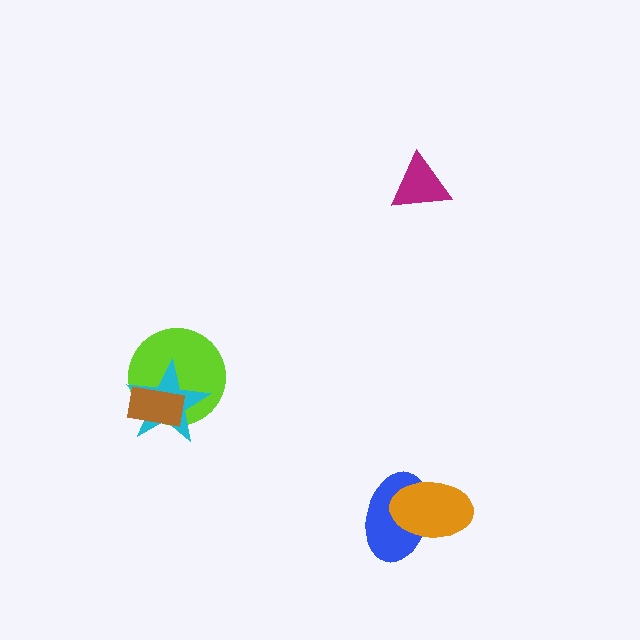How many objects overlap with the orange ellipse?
1 object overlaps with the orange ellipse.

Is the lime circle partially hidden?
Yes, it is partially covered by another shape.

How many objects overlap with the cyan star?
2 objects overlap with the cyan star.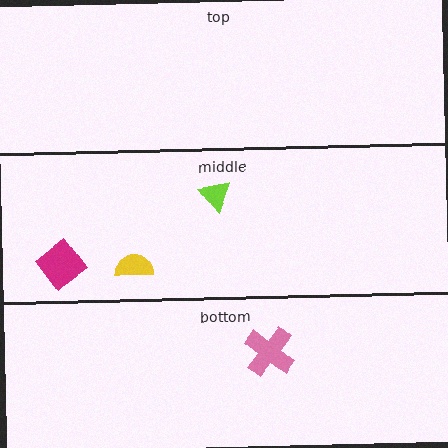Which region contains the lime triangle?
The middle region.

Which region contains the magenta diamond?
The middle region.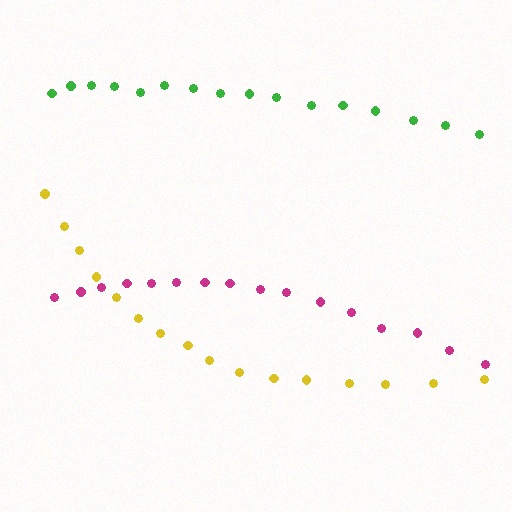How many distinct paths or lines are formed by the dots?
There are 3 distinct paths.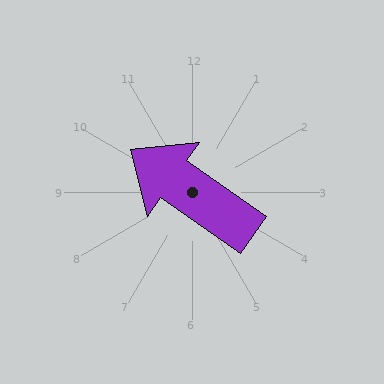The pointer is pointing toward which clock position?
Roughly 10 o'clock.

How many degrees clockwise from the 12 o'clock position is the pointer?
Approximately 305 degrees.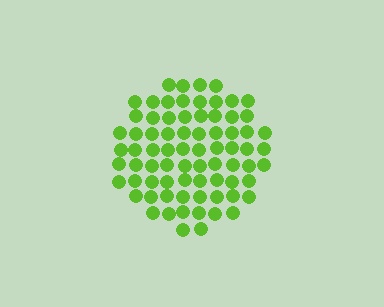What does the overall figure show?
The overall figure shows a circle.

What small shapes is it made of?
It is made of small circles.